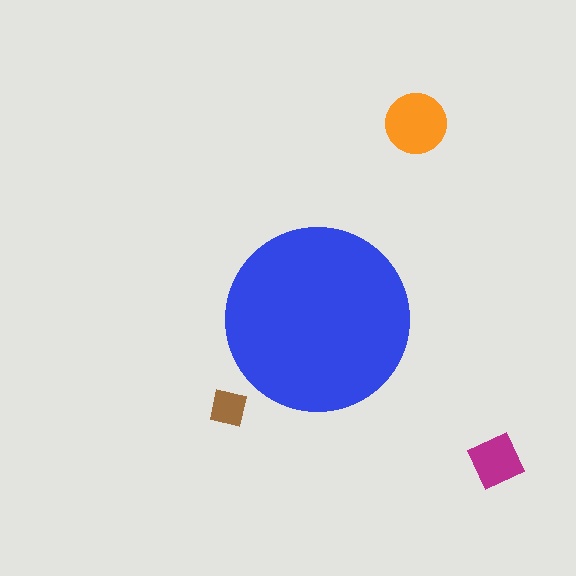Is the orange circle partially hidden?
No, the orange circle is fully visible.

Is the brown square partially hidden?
No, the brown square is fully visible.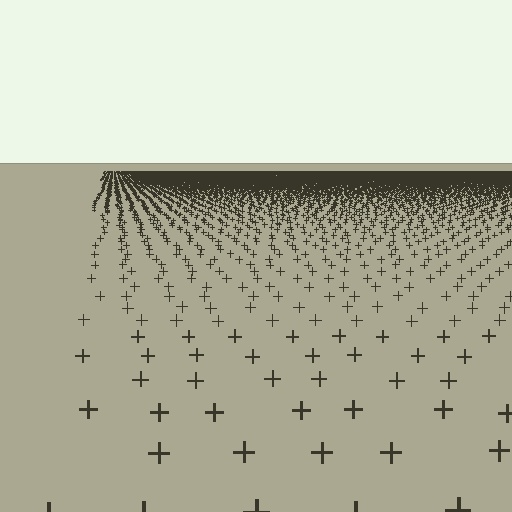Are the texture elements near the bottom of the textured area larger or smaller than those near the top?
Larger. Near the bottom, elements are closer to the viewer and appear at a bigger on-screen size.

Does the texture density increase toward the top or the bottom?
Density increases toward the top.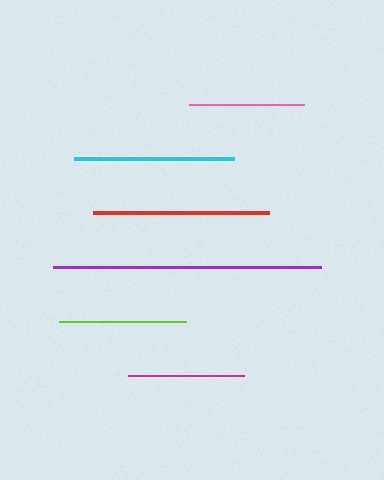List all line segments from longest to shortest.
From longest to shortest: purple, red, cyan, lime, magenta, pink.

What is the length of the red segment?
The red segment is approximately 175 pixels long.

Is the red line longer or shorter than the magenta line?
The red line is longer than the magenta line.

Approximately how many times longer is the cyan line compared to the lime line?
The cyan line is approximately 1.3 times the length of the lime line.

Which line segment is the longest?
The purple line is the longest at approximately 268 pixels.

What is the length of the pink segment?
The pink segment is approximately 114 pixels long.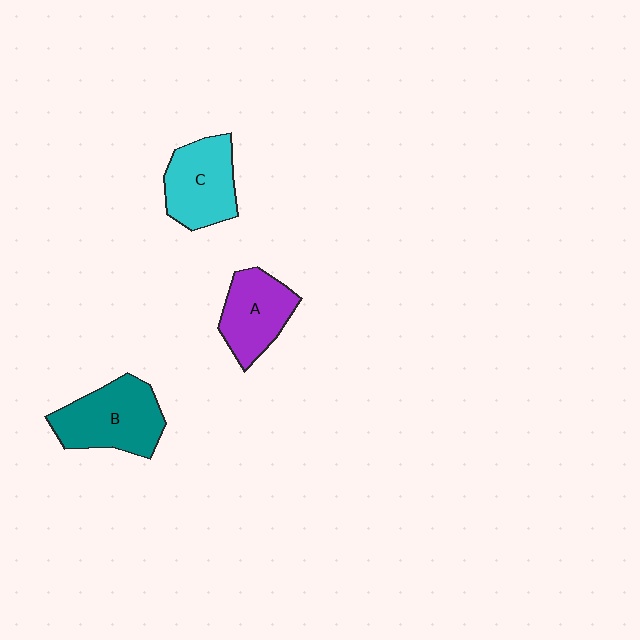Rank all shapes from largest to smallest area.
From largest to smallest: B (teal), C (cyan), A (purple).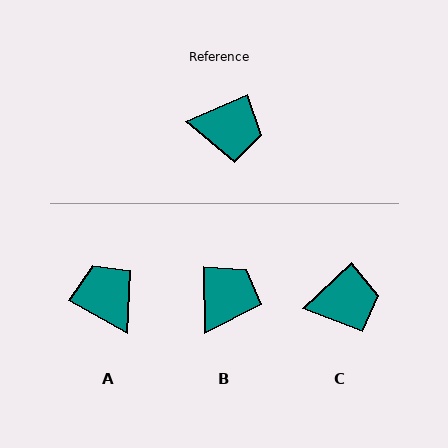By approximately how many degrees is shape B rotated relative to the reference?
Approximately 67 degrees counter-clockwise.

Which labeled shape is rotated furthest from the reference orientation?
A, about 128 degrees away.